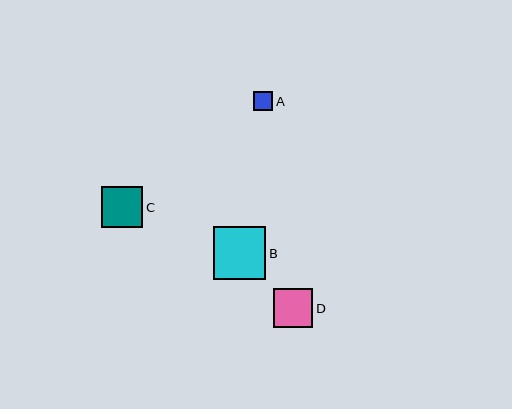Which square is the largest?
Square B is the largest with a size of approximately 52 pixels.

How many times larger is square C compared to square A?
Square C is approximately 2.1 times the size of square A.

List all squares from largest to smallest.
From largest to smallest: B, C, D, A.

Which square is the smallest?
Square A is the smallest with a size of approximately 19 pixels.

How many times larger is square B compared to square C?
Square B is approximately 1.3 times the size of square C.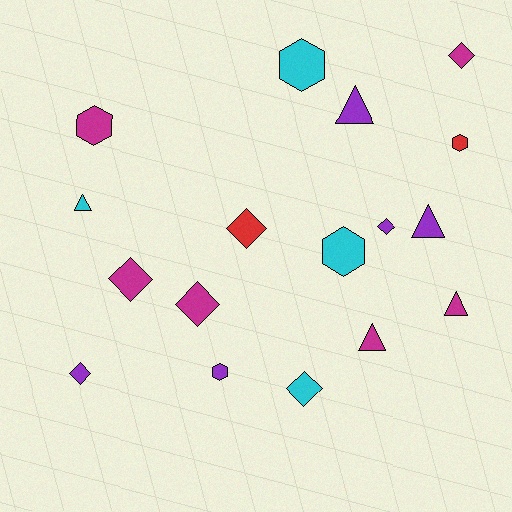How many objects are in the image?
There are 17 objects.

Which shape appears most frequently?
Diamond, with 7 objects.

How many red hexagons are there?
There is 1 red hexagon.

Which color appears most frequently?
Magenta, with 6 objects.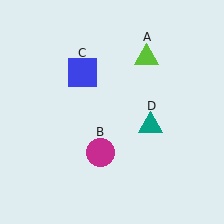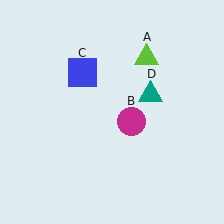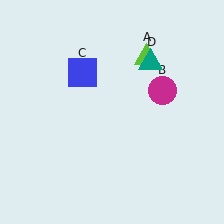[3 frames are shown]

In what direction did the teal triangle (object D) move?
The teal triangle (object D) moved up.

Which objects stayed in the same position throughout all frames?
Lime triangle (object A) and blue square (object C) remained stationary.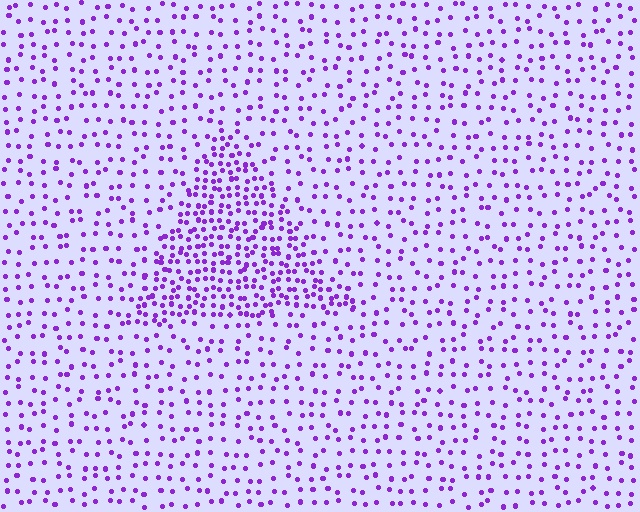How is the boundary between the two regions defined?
The boundary is defined by a change in element density (approximately 2.3x ratio). All elements are the same color, size, and shape.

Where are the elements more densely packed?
The elements are more densely packed inside the triangle boundary.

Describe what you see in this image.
The image contains small purple elements arranged at two different densities. A triangle-shaped region is visible where the elements are more densely packed than the surrounding area.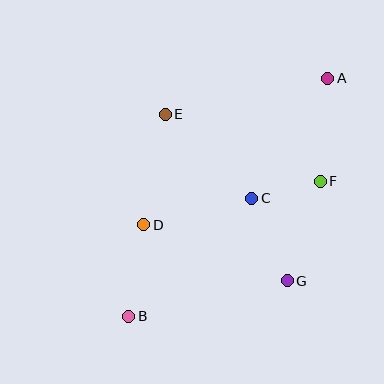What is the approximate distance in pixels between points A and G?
The distance between A and G is approximately 207 pixels.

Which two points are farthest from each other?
Points A and B are farthest from each other.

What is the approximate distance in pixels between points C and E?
The distance between C and E is approximately 120 pixels.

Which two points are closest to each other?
Points C and F are closest to each other.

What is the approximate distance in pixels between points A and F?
The distance between A and F is approximately 103 pixels.